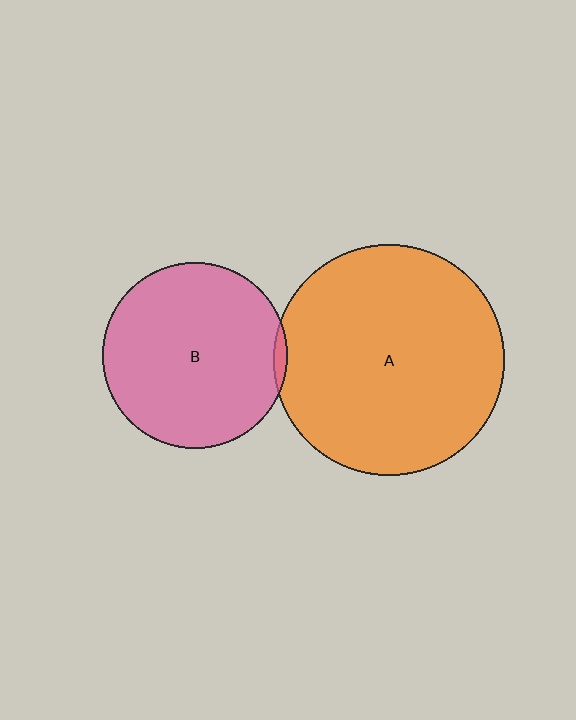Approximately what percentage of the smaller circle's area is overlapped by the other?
Approximately 5%.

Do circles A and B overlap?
Yes.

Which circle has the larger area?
Circle A (orange).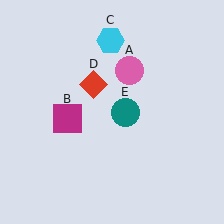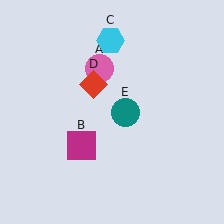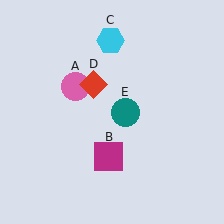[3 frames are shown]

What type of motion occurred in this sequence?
The pink circle (object A), magenta square (object B) rotated counterclockwise around the center of the scene.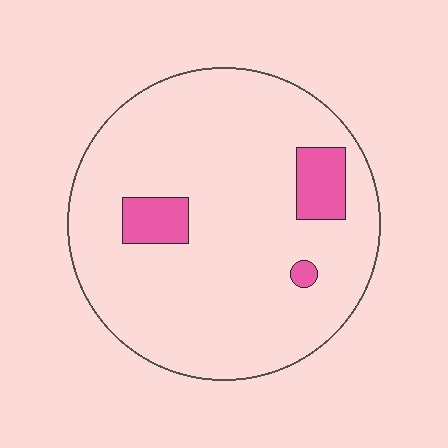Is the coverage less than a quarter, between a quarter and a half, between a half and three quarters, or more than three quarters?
Less than a quarter.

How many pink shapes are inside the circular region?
3.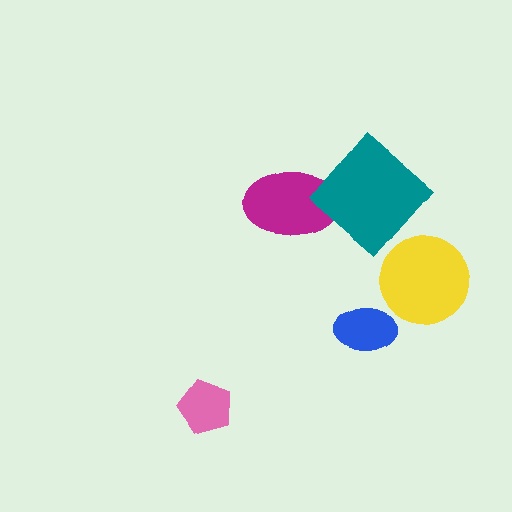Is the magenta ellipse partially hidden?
Yes, it is partially covered by another shape.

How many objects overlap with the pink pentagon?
0 objects overlap with the pink pentagon.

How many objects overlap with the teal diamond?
1 object overlaps with the teal diamond.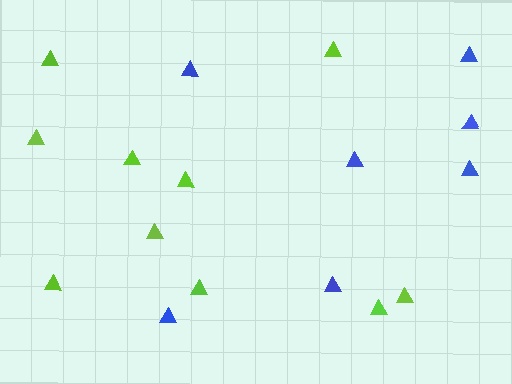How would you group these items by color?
There are 2 groups: one group of blue triangles (7) and one group of lime triangles (10).